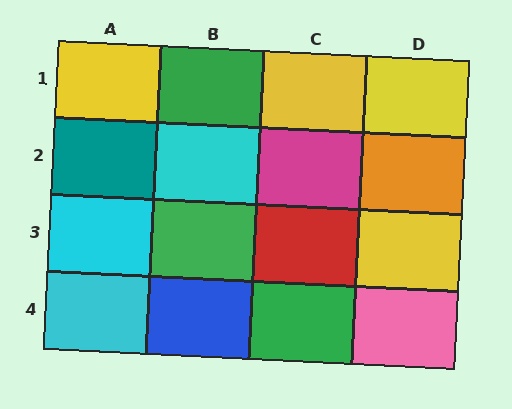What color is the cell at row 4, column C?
Green.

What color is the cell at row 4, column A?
Cyan.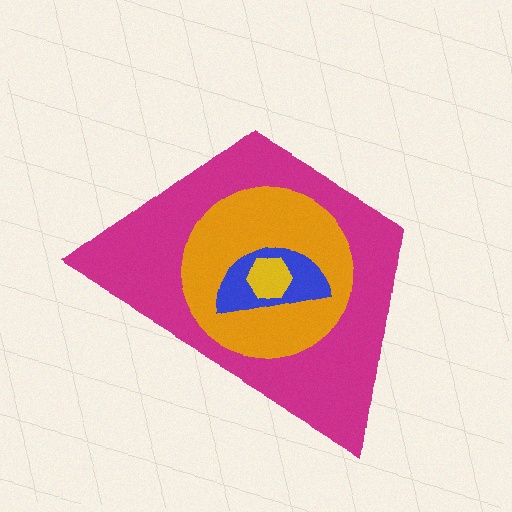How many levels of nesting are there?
4.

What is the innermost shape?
The yellow hexagon.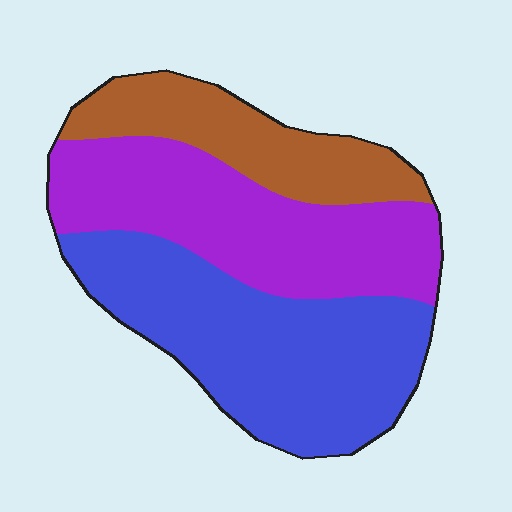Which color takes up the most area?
Blue, at roughly 40%.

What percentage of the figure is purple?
Purple covers 36% of the figure.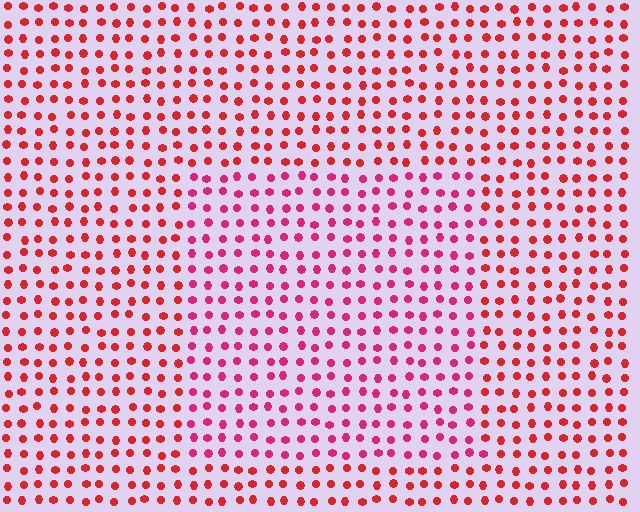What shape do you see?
I see a rectangle.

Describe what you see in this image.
The image is filled with small red elements in a uniform arrangement. A rectangle-shaped region is visible where the elements are tinted to a slightly different hue, forming a subtle color boundary.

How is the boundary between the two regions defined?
The boundary is defined purely by a slight shift in hue (about 28 degrees). Spacing, size, and orientation are identical on both sides.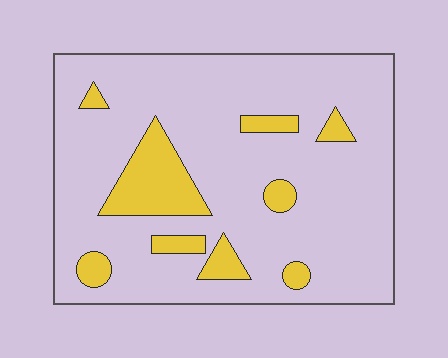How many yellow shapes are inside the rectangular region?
9.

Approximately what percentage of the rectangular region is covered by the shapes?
Approximately 15%.